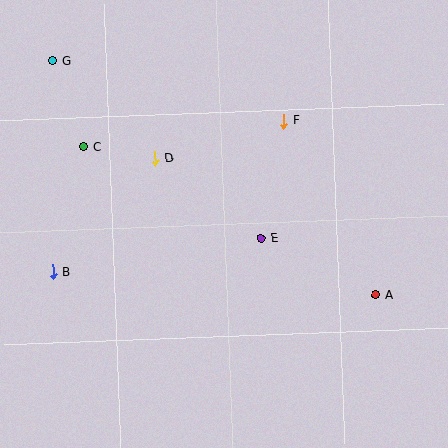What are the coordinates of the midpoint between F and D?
The midpoint between F and D is at (220, 140).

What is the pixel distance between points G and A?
The distance between G and A is 399 pixels.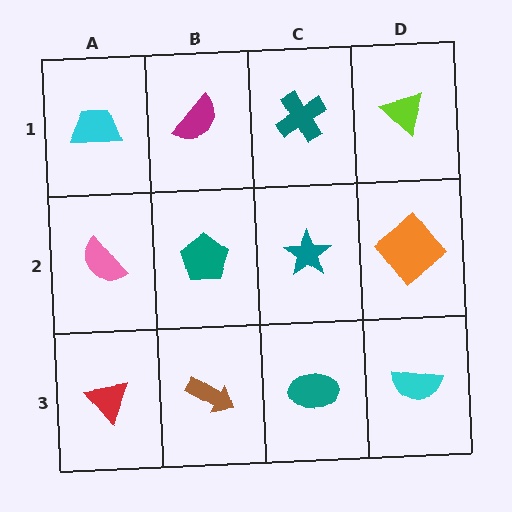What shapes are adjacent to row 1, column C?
A teal star (row 2, column C), a magenta semicircle (row 1, column B), a lime triangle (row 1, column D).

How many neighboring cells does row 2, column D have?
3.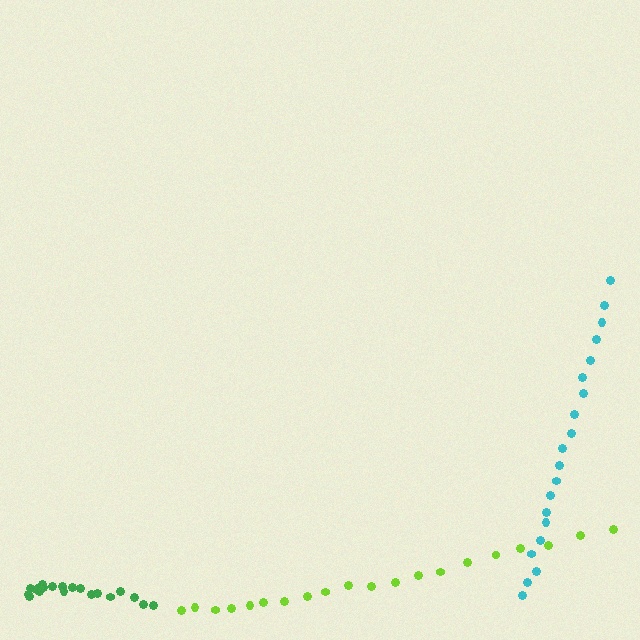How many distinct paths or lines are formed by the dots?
There are 3 distinct paths.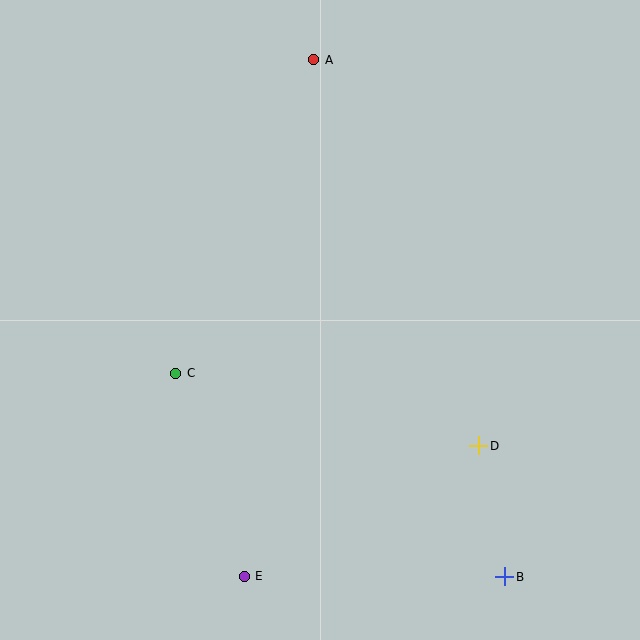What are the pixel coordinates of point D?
Point D is at (479, 446).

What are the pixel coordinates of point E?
Point E is at (244, 576).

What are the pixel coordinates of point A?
Point A is at (314, 60).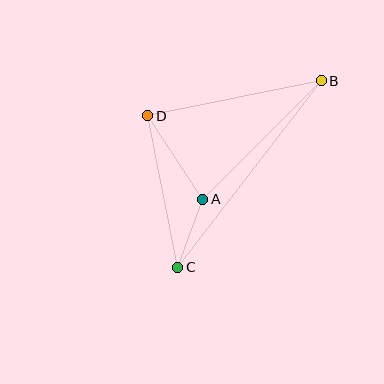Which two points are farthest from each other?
Points B and C are farthest from each other.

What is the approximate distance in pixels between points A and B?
The distance between A and B is approximately 168 pixels.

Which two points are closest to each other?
Points A and C are closest to each other.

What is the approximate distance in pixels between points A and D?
The distance between A and D is approximately 100 pixels.